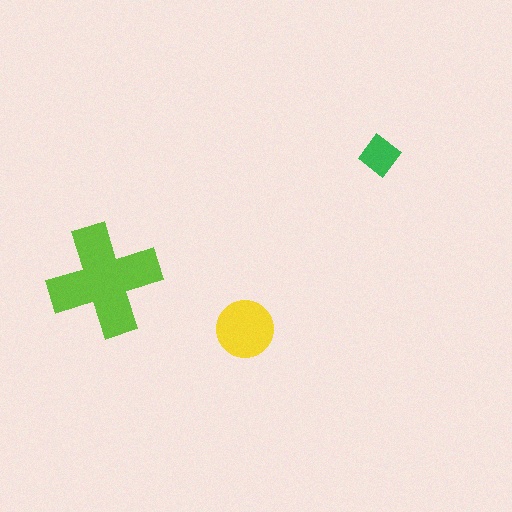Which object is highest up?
The green diamond is topmost.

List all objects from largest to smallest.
The lime cross, the yellow circle, the green diamond.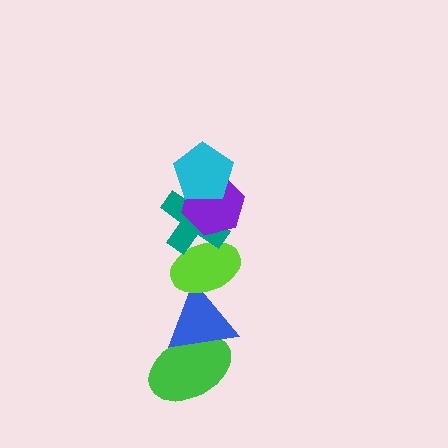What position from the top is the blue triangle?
The blue triangle is 5th from the top.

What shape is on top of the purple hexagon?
The cyan pentagon is on top of the purple hexagon.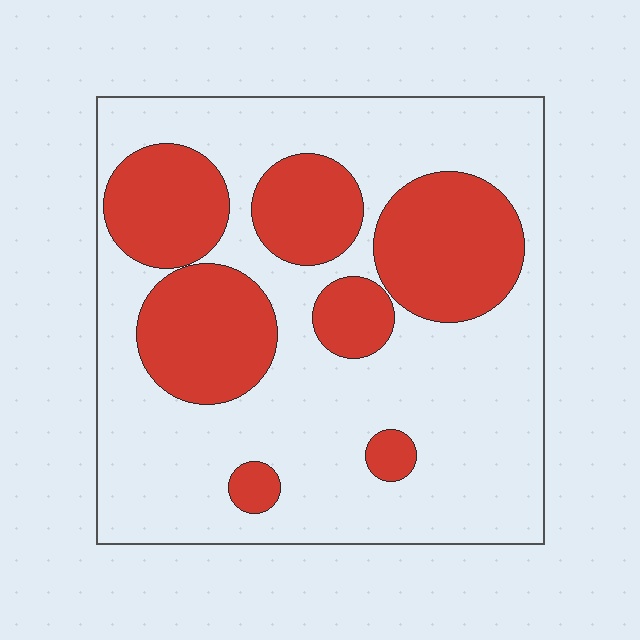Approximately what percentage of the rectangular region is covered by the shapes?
Approximately 35%.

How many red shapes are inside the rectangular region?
7.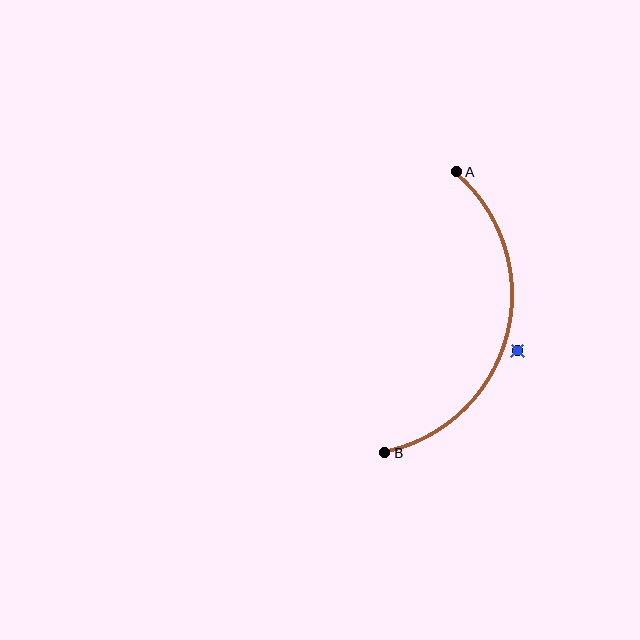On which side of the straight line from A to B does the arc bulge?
The arc bulges to the right of the straight line connecting A and B.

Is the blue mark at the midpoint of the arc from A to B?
No — the blue mark does not lie on the arc at all. It sits slightly outside the curve.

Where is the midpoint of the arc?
The arc midpoint is the point on the curve farthest from the straight line joining A and B. It sits to the right of that line.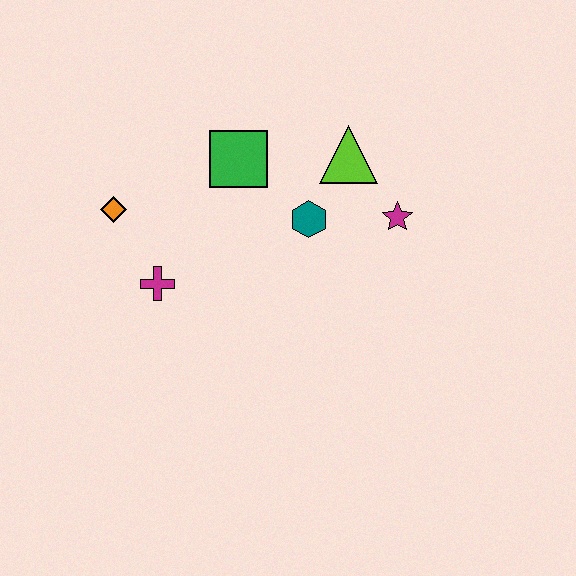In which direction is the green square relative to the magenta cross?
The green square is above the magenta cross.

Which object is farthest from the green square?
The magenta star is farthest from the green square.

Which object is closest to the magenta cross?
The orange diamond is closest to the magenta cross.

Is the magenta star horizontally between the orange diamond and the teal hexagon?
No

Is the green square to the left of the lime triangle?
Yes